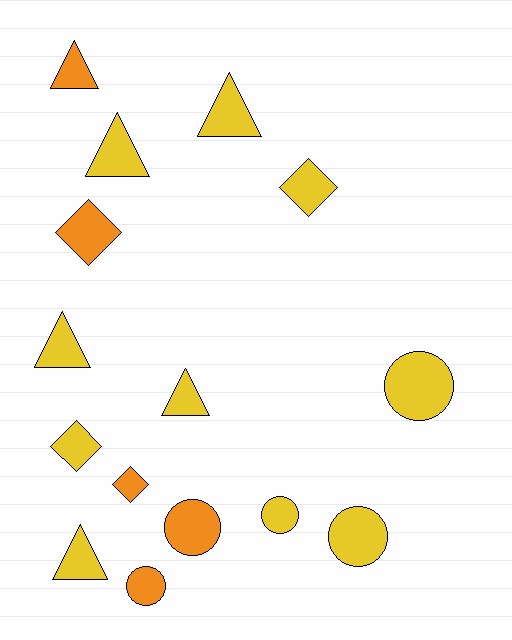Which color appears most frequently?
Yellow, with 10 objects.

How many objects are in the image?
There are 15 objects.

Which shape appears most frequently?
Triangle, with 6 objects.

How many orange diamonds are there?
There are 2 orange diamonds.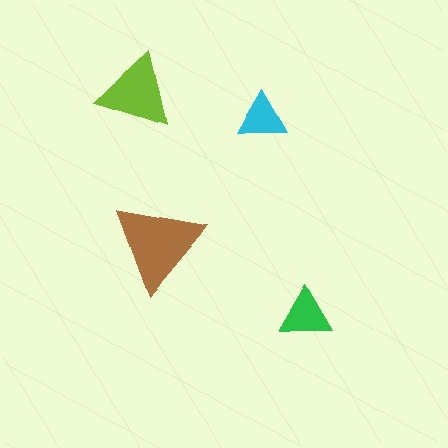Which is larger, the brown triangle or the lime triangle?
The brown one.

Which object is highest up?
The lime triangle is topmost.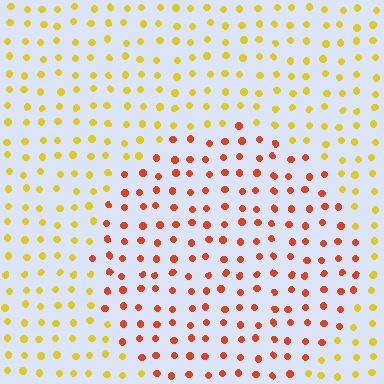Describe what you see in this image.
The image is filled with small yellow elements in a uniform arrangement. A circle-shaped region is visible where the elements are tinted to a slightly different hue, forming a subtle color boundary.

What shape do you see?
I see a circle.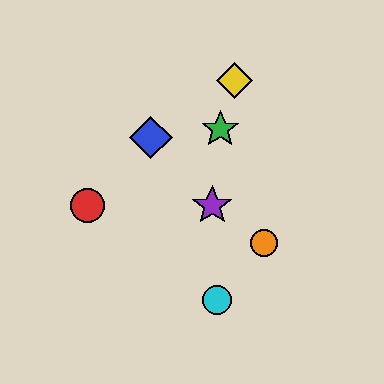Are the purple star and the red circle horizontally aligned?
Yes, both are at y≈205.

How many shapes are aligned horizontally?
2 shapes (the red circle, the purple star) are aligned horizontally.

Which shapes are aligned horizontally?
The red circle, the purple star are aligned horizontally.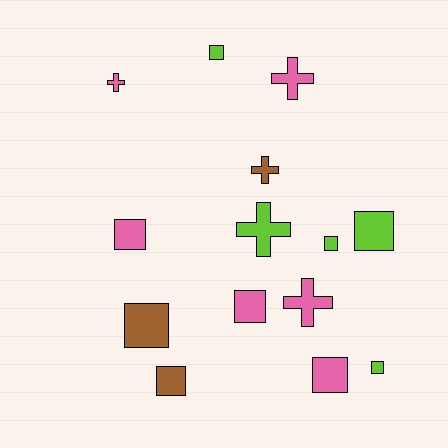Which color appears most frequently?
Pink, with 6 objects.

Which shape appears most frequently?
Square, with 9 objects.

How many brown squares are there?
There are 2 brown squares.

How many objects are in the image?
There are 14 objects.